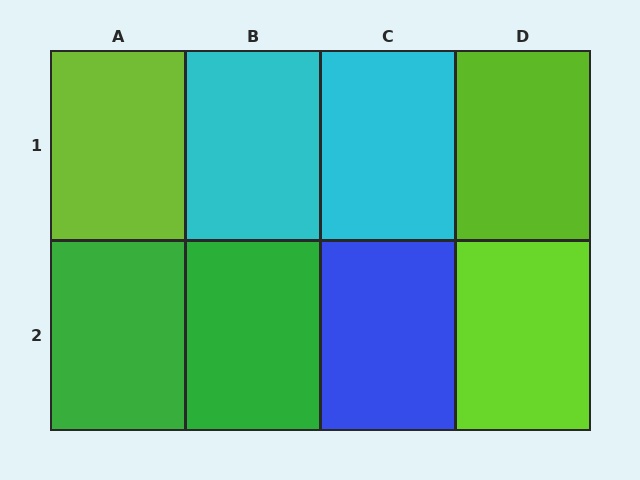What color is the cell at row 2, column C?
Blue.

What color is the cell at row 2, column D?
Lime.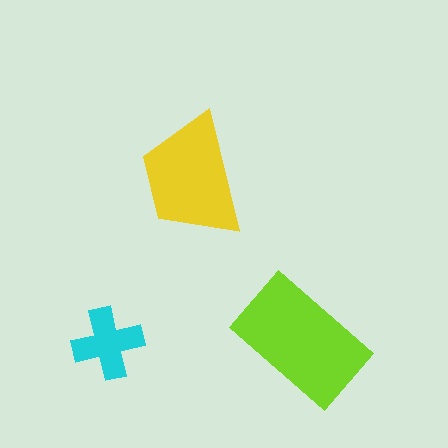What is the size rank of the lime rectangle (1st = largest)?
1st.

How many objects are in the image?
There are 3 objects in the image.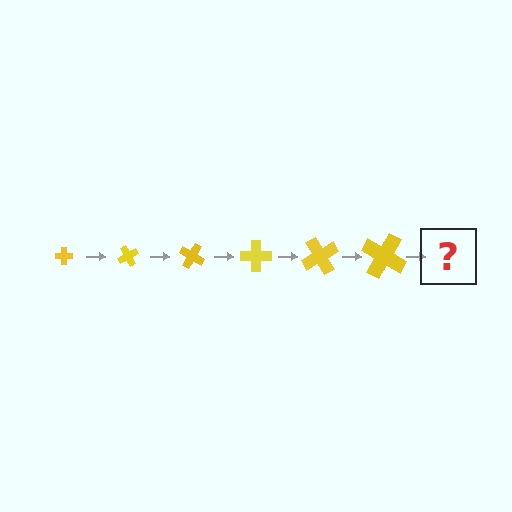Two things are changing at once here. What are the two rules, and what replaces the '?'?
The two rules are that the cross grows larger each step and it rotates 60 degrees each step. The '?' should be a cross, larger than the previous one and rotated 360 degrees from the start.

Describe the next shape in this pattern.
It should be a cross, larger than the previous one and rotated 360 degrees from the start.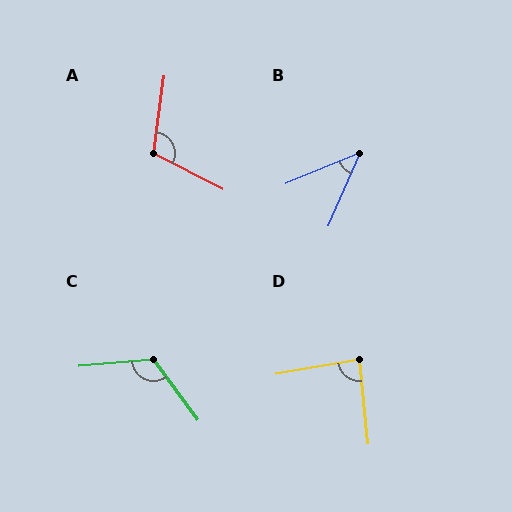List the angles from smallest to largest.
B (44°), D (86°), A (109°), C (121°).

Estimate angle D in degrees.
Approximately 86 degrees.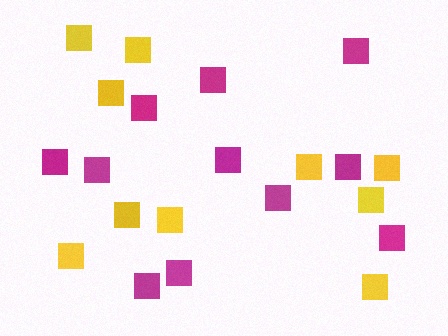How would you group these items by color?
There are 2 groups: one group of magenta squares (11) and one group of yellow squares (10).